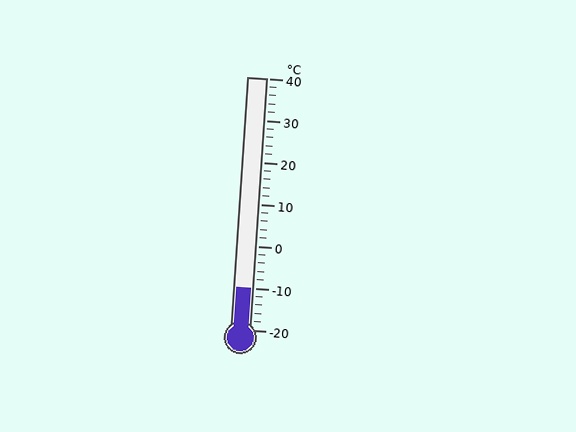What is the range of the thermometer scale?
The thermometer scale ranges from -20°C to 40°C.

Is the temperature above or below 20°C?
The temperature is below 20°C.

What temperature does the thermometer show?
The thermometer shows approximately -10°C.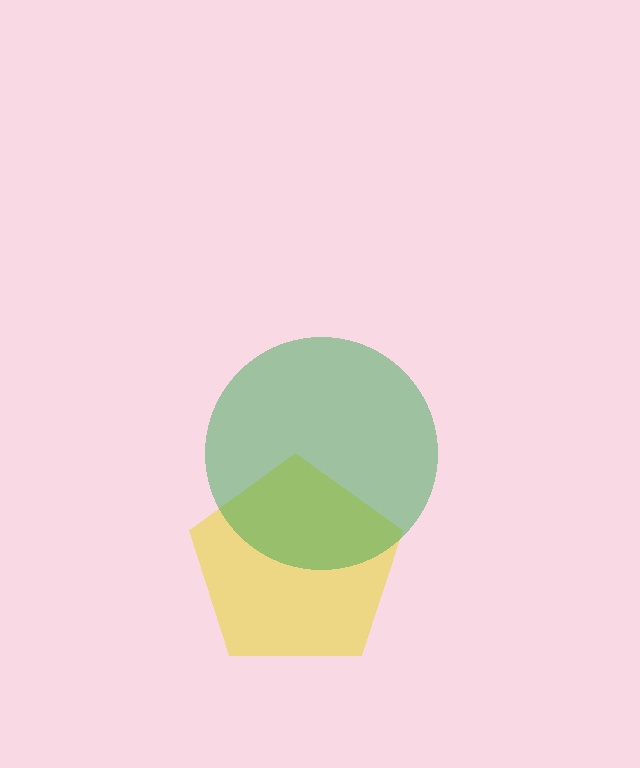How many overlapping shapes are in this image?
There are 2 overlapping shapes in the image.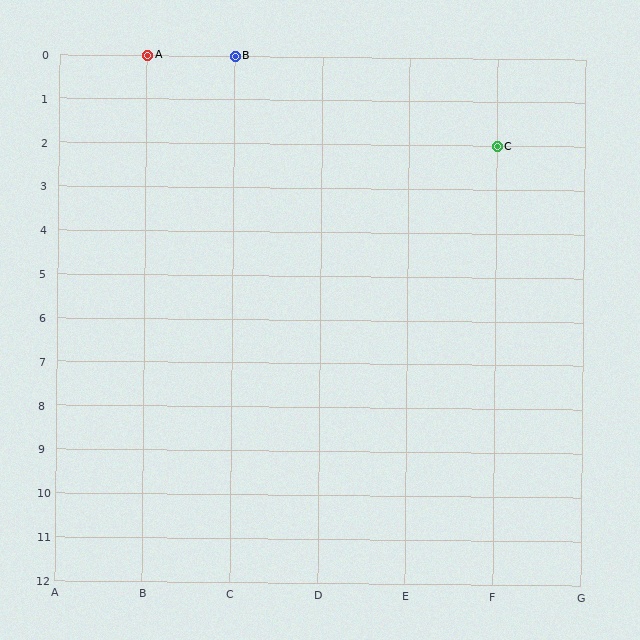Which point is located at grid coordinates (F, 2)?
Point C is at (F, 2).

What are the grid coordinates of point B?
Point B is at grid coordinates (C, 0).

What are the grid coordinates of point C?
Point C is at grid coordinates (F, 2).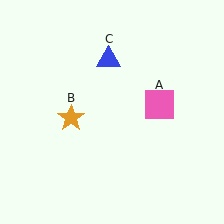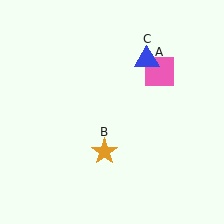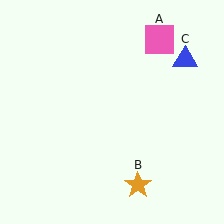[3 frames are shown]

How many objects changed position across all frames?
3 objects changed position: pink square (object A), orange star (object B), blue triangle (object C).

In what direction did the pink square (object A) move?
The pink square (object A) moved up.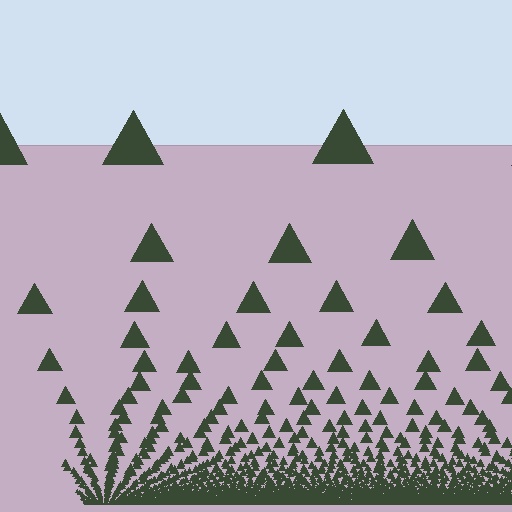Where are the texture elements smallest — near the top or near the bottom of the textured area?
Near the bottom.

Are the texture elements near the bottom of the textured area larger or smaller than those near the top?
Smaller. The gradient is inverted — elements near the bottom are smaller and denser.